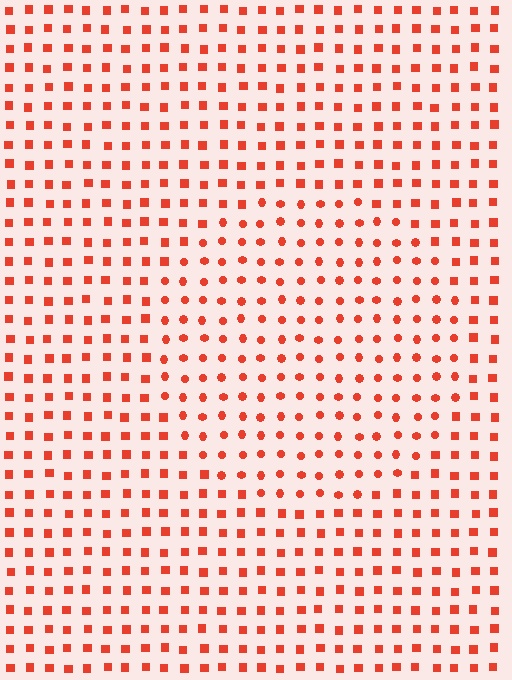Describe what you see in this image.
The image is filled with small red elements arranged in a uniform grid. A circle-shaped region contains circles, while the surrounding area contains squares. The boundary is defined purely by the change in element shape.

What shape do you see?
I see a circle.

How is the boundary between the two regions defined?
The boundary is defined by a change in element shape: circles inside vs. squares outside. All elements share the same color and spacing.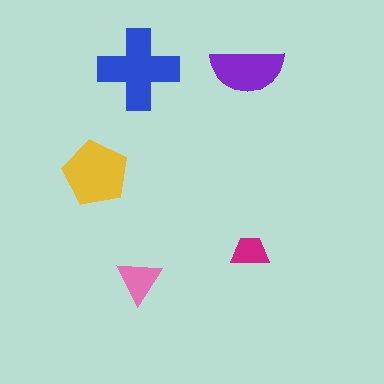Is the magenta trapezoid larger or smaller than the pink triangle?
Smaller.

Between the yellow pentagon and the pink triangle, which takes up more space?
The yellow pentagon.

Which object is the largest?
The blue cross.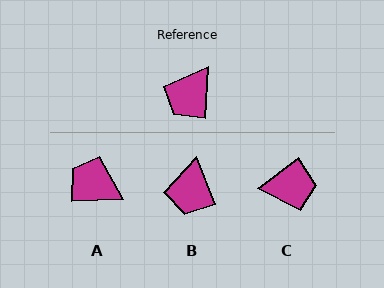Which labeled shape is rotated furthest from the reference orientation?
C, about 129 degrees away.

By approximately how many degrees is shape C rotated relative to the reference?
Approximately 129 degrees counter-clockwise.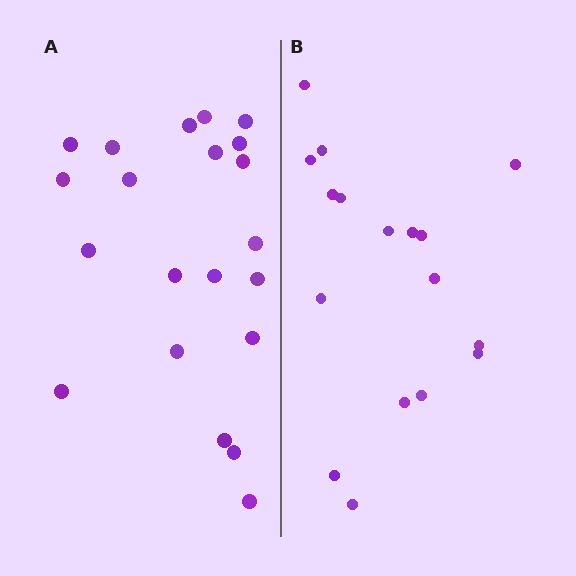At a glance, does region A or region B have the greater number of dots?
Region A (the left region) has more dots.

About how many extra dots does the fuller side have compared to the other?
Region A has about 4 more dots than region B.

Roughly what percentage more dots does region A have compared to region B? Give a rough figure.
About 25% more.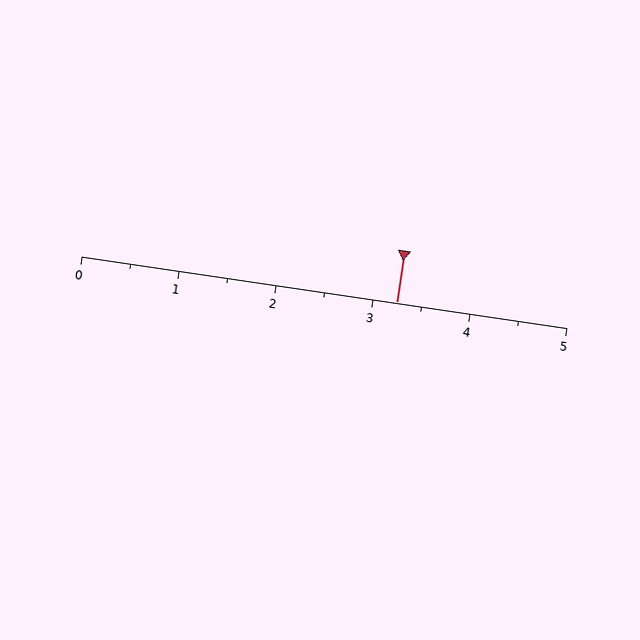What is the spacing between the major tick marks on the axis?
The major ticks are spaced 1 apart.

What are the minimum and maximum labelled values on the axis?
The axis runs from 0 to 5.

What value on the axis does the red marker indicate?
The marker indicates approximately 3.2.